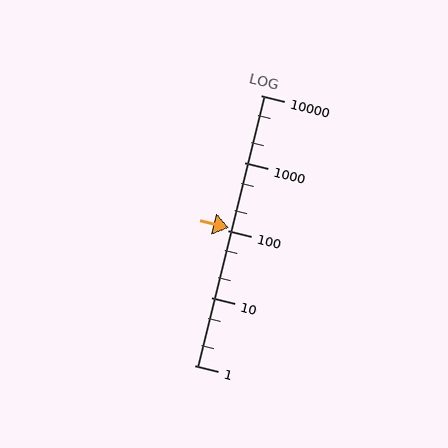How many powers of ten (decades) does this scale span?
The scale spans 4 decades, from 1 to 10000.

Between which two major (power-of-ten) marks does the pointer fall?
The pointer is between 100 and 1000.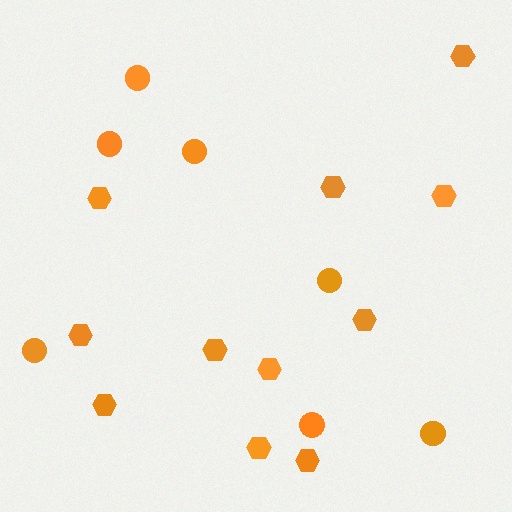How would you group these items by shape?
There are 2 groups: one group of hexagons (11) and one group of circles (7).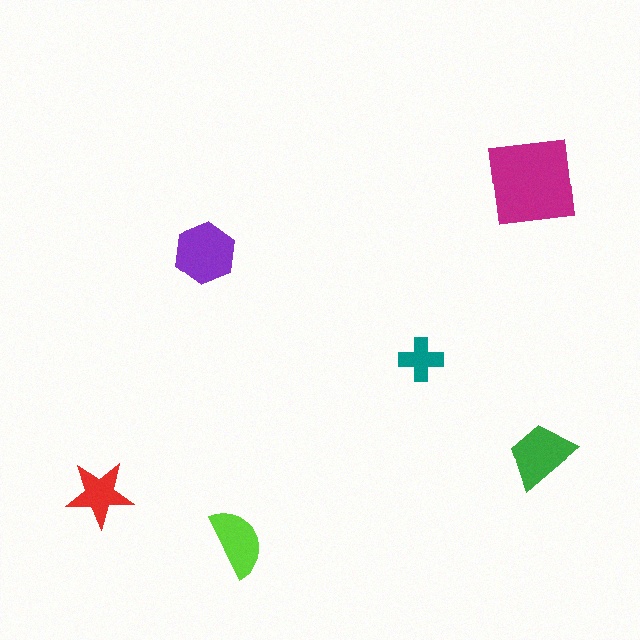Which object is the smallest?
The teal cross.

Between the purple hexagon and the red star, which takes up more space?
The purple hexagon.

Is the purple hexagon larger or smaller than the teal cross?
Larger.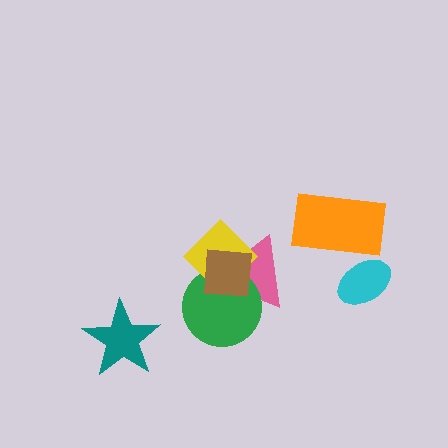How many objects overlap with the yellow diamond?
3 objects overlap with the yellow diamond.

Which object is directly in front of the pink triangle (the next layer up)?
The green circle is directly in front of the pink triangle.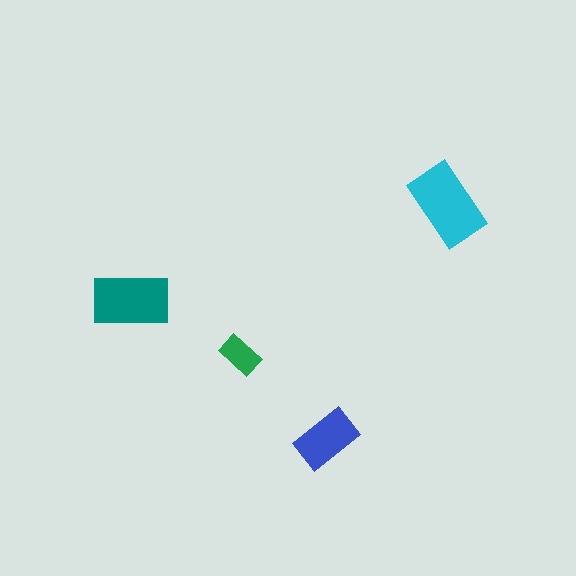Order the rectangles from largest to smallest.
the cyan one, the teal one, the blue one, the green one.